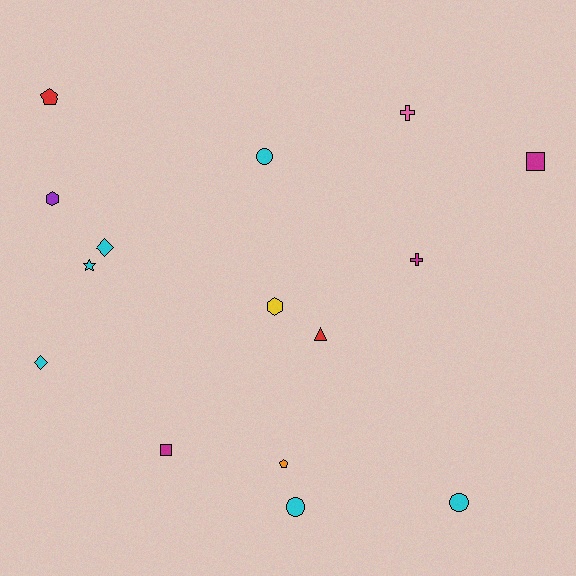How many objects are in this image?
There are 15 objects.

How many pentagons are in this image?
There are 2 pentagons.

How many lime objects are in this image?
There are no lime objects.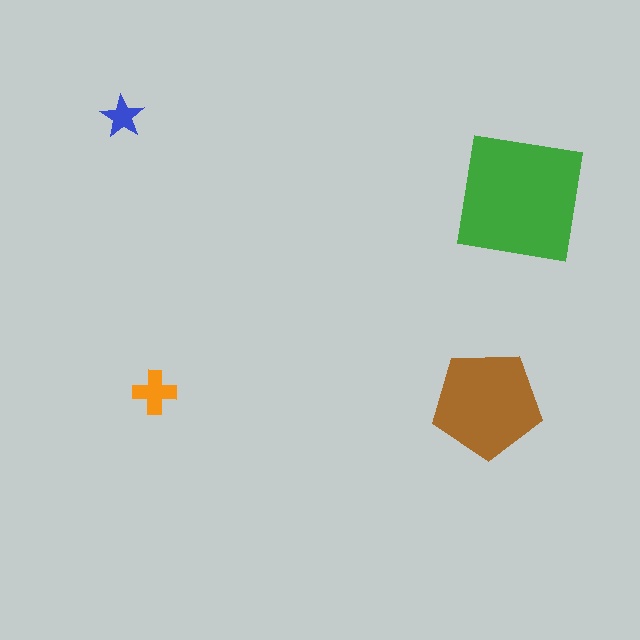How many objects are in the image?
There are 4 objects in the image.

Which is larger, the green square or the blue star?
The green square.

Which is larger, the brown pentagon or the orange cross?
The brown pentagon.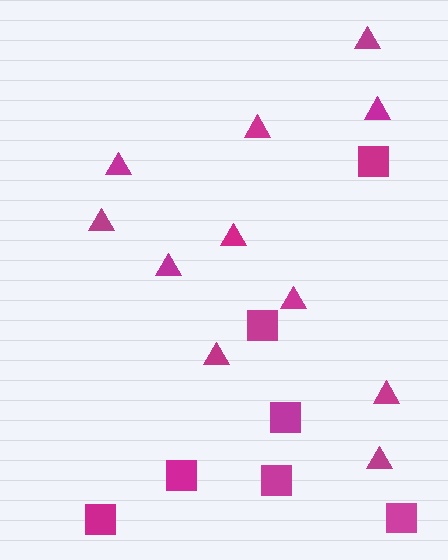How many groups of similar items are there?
There are 2 groups: one group of triangles (11) and one group of squares (7).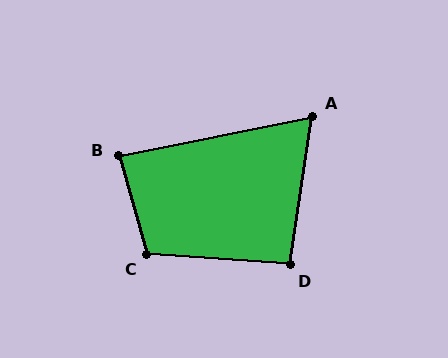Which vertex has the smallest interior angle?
A, at approximately 70 degrees.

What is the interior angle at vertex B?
Approximately 85 degrees (approximately right).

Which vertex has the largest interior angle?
C, at approximately 110 degrees.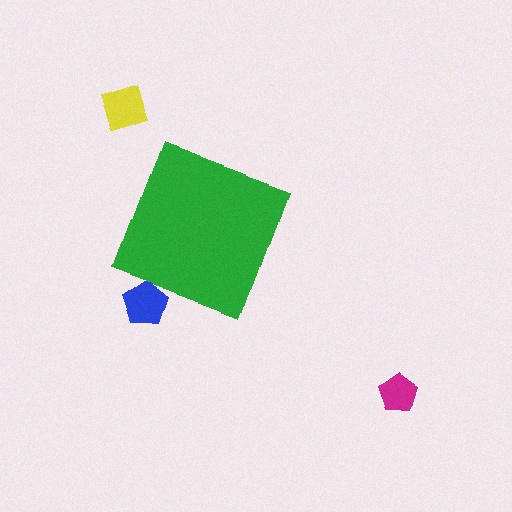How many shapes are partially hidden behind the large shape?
1 shape is partially hidden.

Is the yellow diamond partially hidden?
No, the yellow diamond is fully visible.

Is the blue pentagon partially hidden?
Yes, the blue pentagon is partially hidden behind the green diamond.